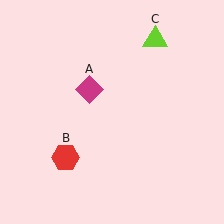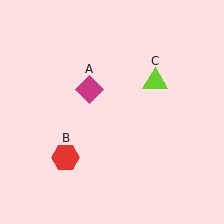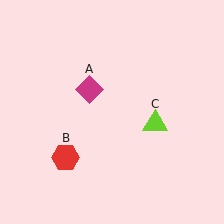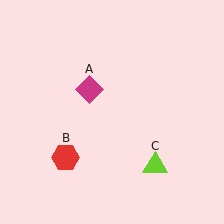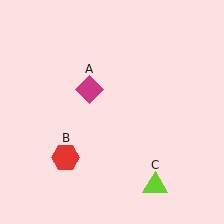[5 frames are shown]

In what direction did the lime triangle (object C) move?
The lime triangle (object C) moved down.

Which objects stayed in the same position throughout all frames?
Magenta diamond (object A) and red hexagon (object B) remained stationary.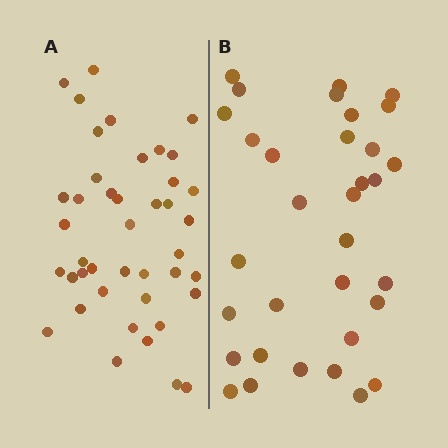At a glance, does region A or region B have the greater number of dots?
Region A (the left region) has more dots.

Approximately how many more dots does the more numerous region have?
Region A has roughly 8 or so more dots than region B.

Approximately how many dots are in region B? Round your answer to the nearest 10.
About 30 dots. (The exact count is 33, which rounds to 30.)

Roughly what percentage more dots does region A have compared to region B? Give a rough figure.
About 25% more.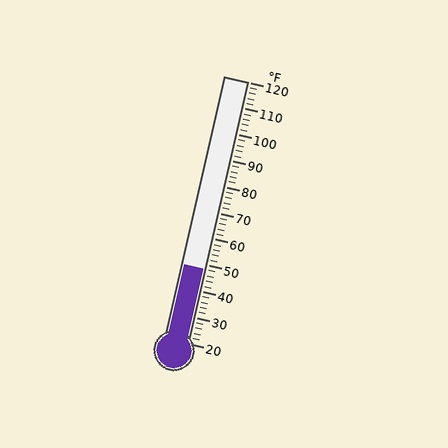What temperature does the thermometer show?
The thermometer shows approximately 48°F.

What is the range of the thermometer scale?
The thermometer scale ranges from 20°F to 120°F.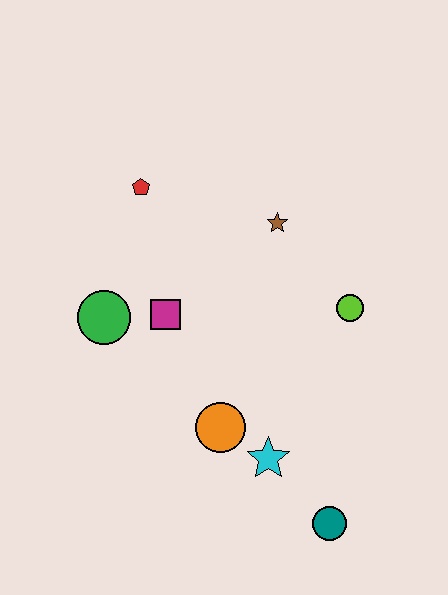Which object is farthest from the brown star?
The teal circle is farthest from the brown star.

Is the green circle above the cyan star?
Yes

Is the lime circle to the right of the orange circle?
Yes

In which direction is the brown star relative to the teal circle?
The brown star is above the teal circle.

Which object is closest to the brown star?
The lime circle is closest to the brown star.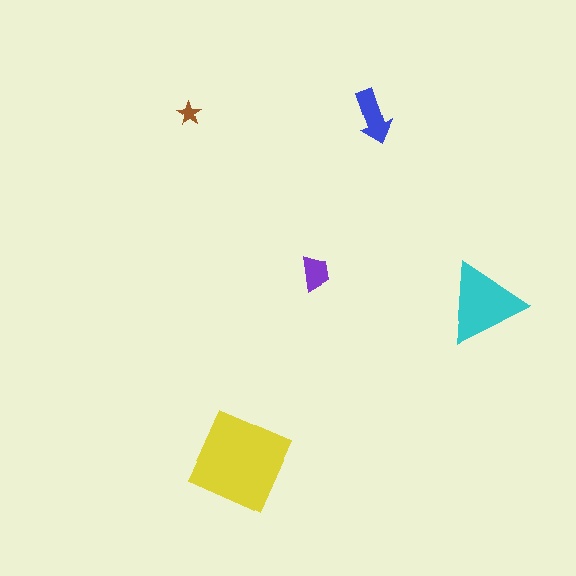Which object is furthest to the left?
The brown star is leftmost.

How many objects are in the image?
There are 5 objects in the image.